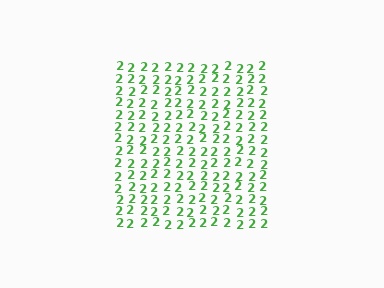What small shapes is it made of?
It is made of small digit 2's.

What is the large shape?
The large shape is a square.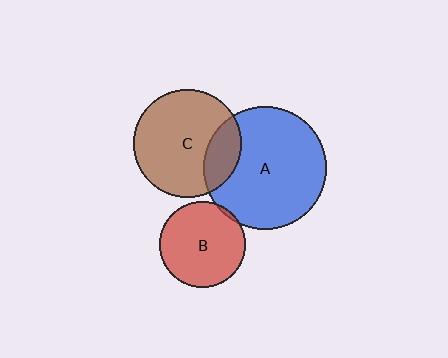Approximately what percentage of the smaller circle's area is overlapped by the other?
Approximately 20%.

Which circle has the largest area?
Circle A (blue).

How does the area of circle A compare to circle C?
Approximately 1.3 times.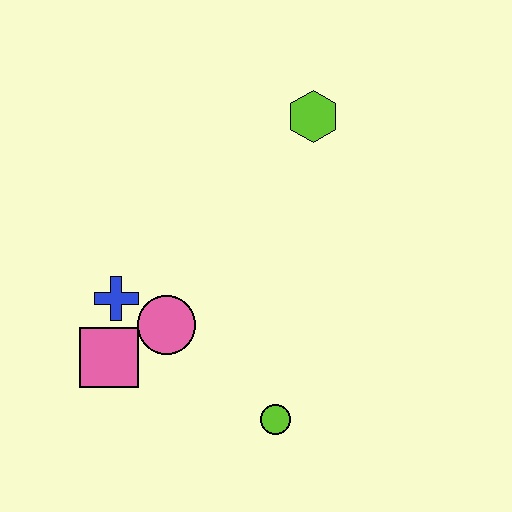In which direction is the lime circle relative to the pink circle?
The lime circle is to the right of the pink circle.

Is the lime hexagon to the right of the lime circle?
Yes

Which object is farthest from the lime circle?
The lime hexagon is farthest from the lime circle.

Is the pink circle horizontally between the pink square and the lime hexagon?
Yes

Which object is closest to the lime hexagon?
The pink circle is closest to the lime hexagon.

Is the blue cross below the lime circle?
No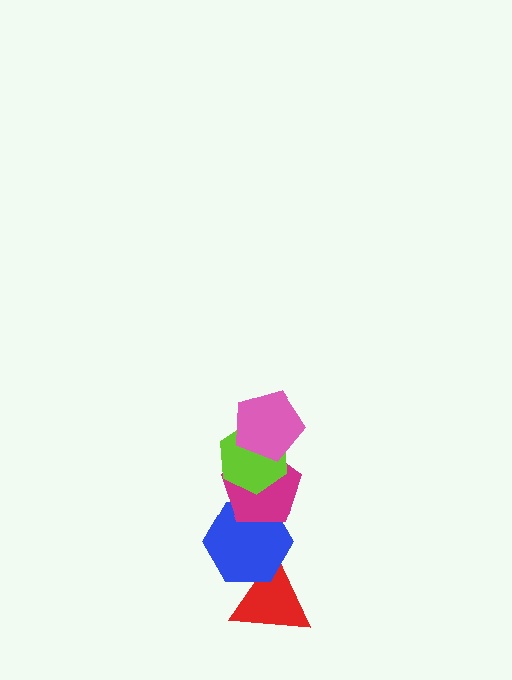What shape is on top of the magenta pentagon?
The lime hexagon is on top of the magenta pentagon.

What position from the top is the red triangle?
The red triangle is 5th from the top.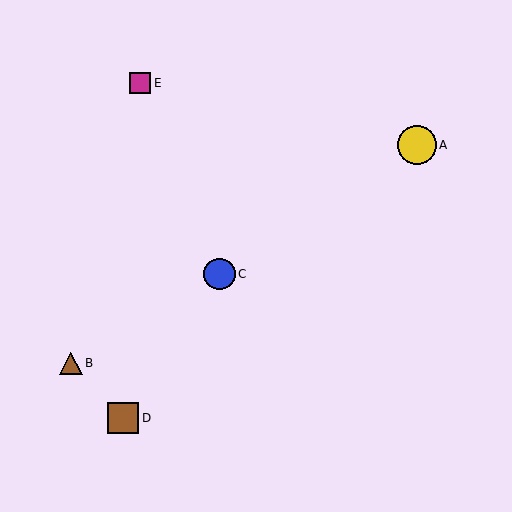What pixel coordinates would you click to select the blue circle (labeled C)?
Click at (219, 274) to select the blue circle C.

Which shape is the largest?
The yellow circle (labeled A) is the largest.